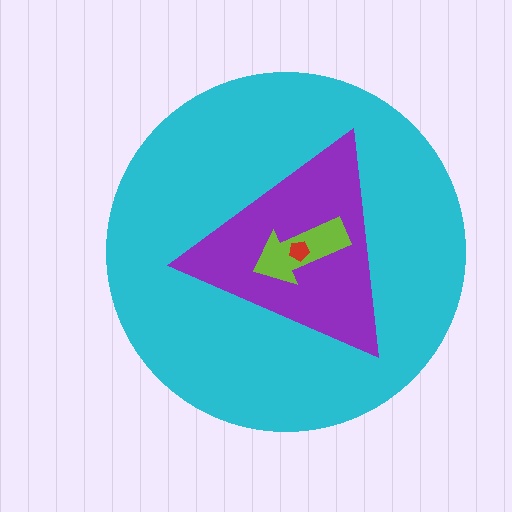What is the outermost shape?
The cyan circle.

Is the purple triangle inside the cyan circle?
Yes.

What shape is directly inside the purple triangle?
The lime arrow.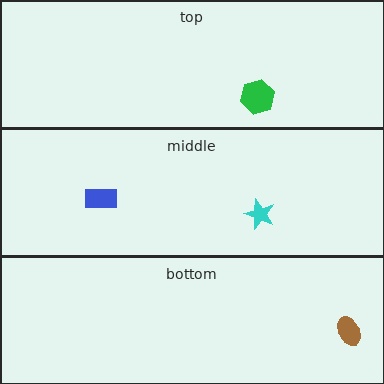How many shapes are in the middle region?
2.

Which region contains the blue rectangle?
The middle region.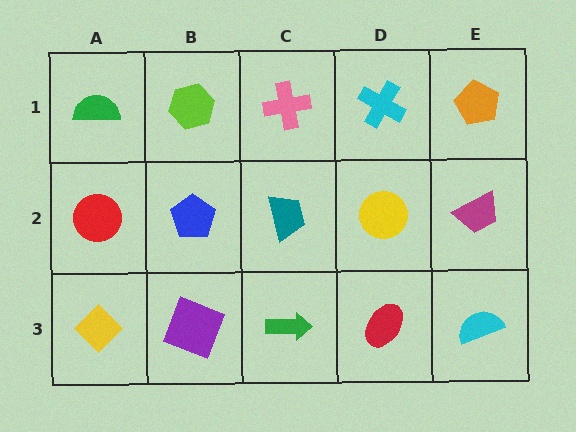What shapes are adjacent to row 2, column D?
A cyan cross (row 1, column D), a red ellipse (row 3, column D), a teal trapezoid (row 2, column C), a magenta trapezoid (row 2, column E).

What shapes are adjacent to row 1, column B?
A blue pentagon (row 2, column B), a green semicircle (row 1, column A), a pink cross (row 1, column C).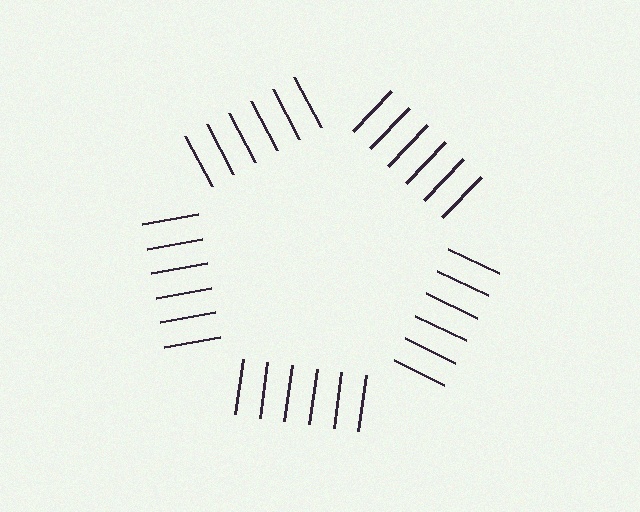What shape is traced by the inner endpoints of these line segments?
An illusory pentagon — the line segments terminate on its edges but no continuous stroke is drawn.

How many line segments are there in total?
30 — 6 along each of the 5 edges.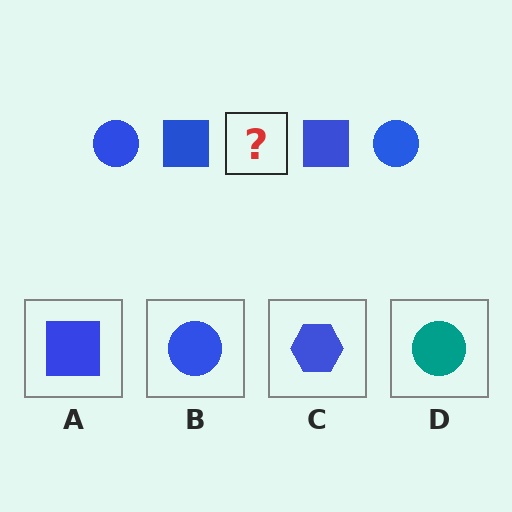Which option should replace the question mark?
Option B.